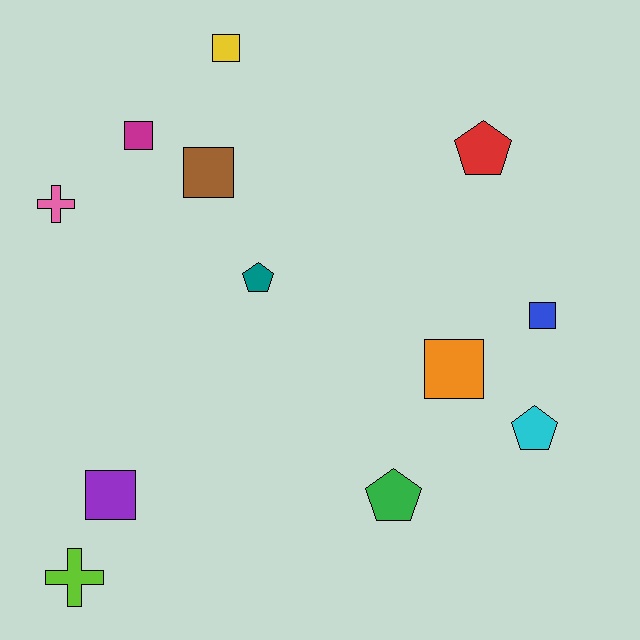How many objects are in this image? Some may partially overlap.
There are 12 objects.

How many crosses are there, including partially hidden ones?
There are 2 crosses.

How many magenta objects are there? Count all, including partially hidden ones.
There is 1 magenta object.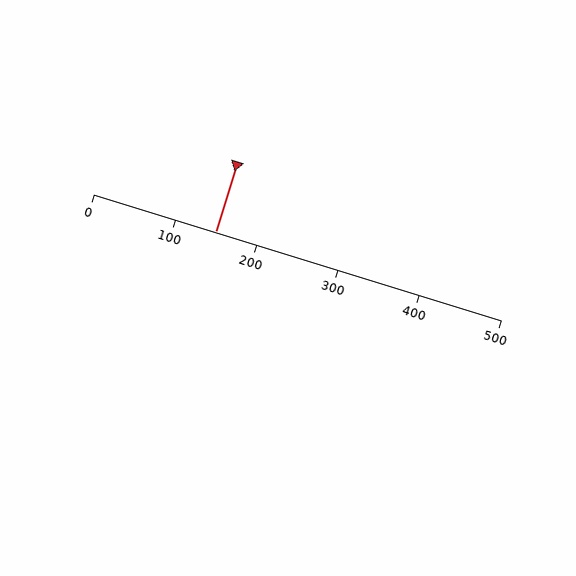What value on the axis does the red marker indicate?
The marker indicates approximately 150.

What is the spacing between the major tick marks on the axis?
The major ticks are spaced 100 apart.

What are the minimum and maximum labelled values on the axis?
The axis runs from 0 to 500.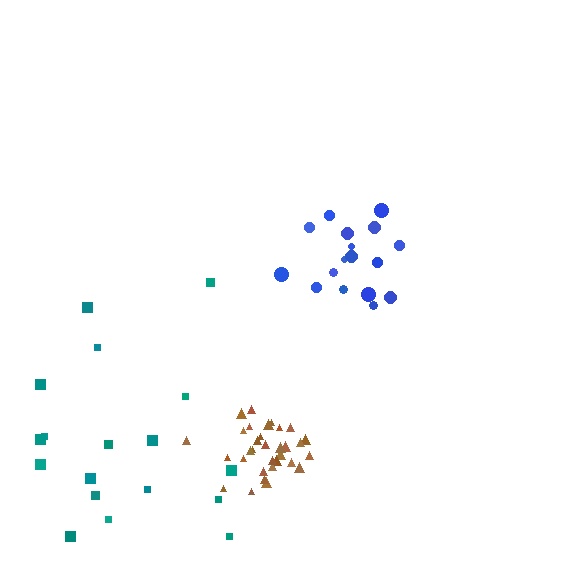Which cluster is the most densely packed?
Brown.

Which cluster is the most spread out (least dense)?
Teal.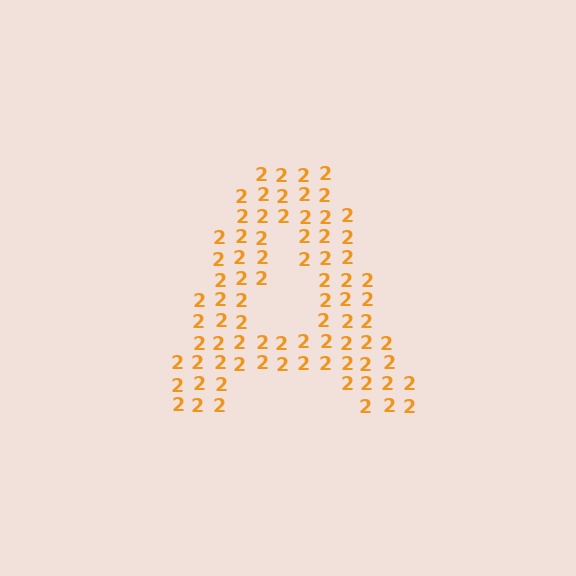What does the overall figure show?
The overall figure shows the letter A.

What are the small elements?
The small elements are digit 2's.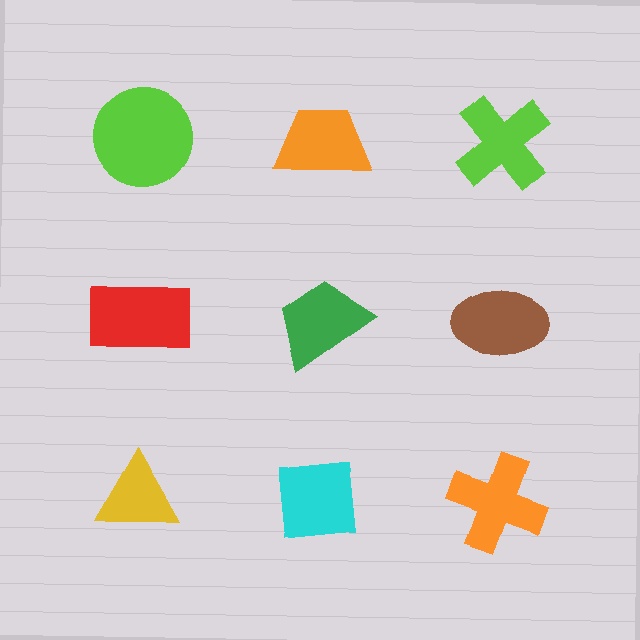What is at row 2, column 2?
A green trapezoid.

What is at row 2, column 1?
A red rectangle.